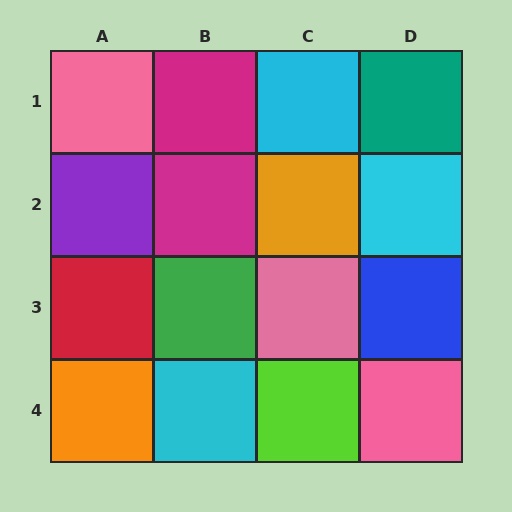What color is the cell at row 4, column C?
Lime.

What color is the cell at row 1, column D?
Teal.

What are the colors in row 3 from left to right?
Red, green, pink, blue.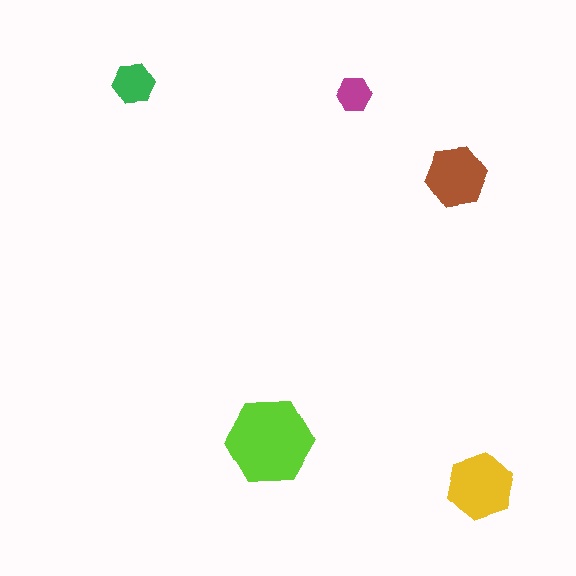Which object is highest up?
The green hexagon is topmost.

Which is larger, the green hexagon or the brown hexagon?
The brown one.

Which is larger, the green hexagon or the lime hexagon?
The lime one.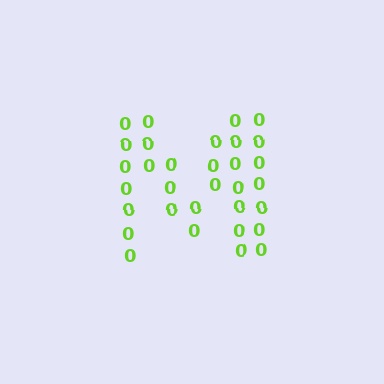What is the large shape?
The large shape is the letter M.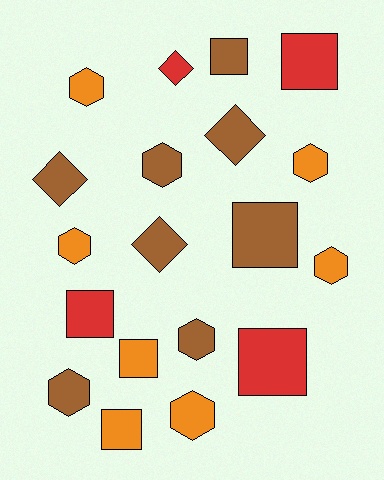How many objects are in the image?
There are 19 objects.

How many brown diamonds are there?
There are 3 brown diamonds.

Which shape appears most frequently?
Hexagon, with 8 objects.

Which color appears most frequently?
Brown, with 8 objects.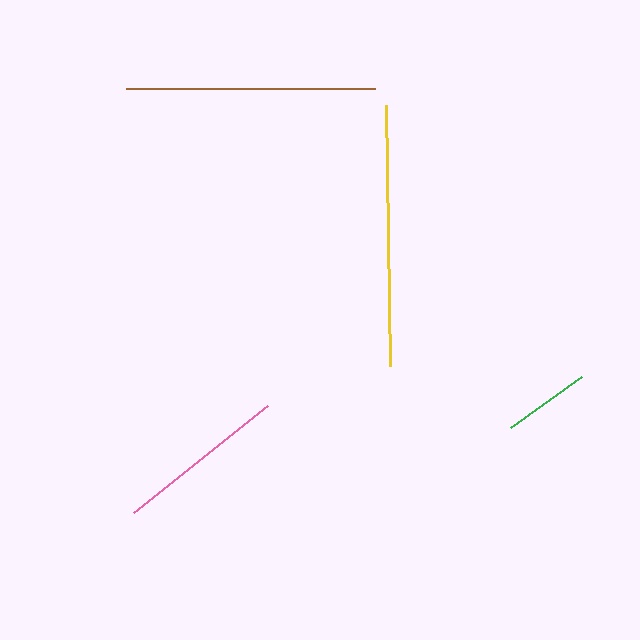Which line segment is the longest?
The yellow line is the longest at approximately 261 pixels.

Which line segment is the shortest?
The green line is the shortest at approximately 87 pixels.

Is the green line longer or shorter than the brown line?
The brown line is longer than the green line.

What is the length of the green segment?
The green segment is approximately 87 pixels long.